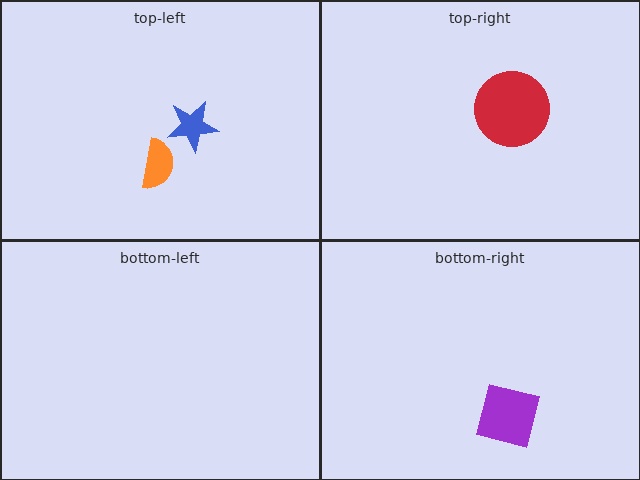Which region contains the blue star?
The top-left region.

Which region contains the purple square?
The bottom-right region.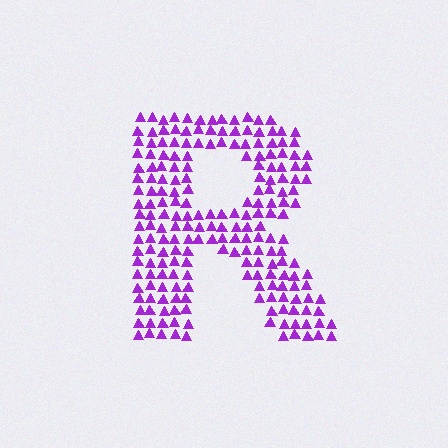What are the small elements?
The small elements are triangles.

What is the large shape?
The large shape is the letter R.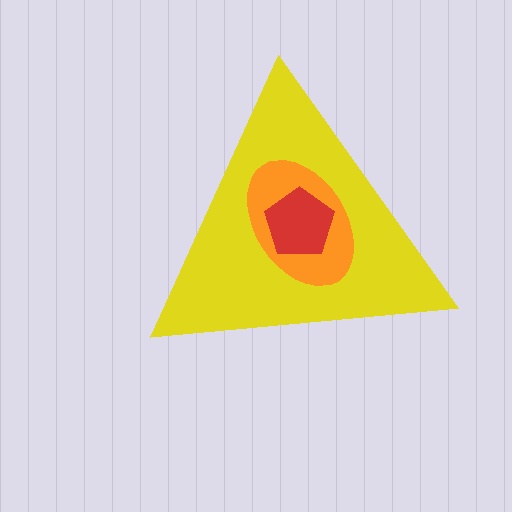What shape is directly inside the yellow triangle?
The orange ellipse.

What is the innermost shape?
The red pentagon.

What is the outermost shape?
The yellow triangle.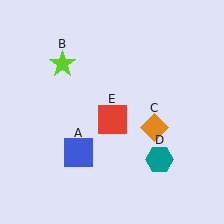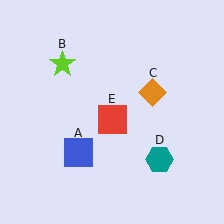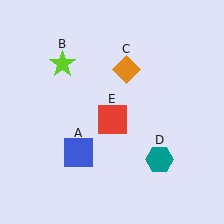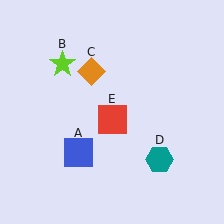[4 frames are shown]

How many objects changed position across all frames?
1 object changed position: orange diamond (object C).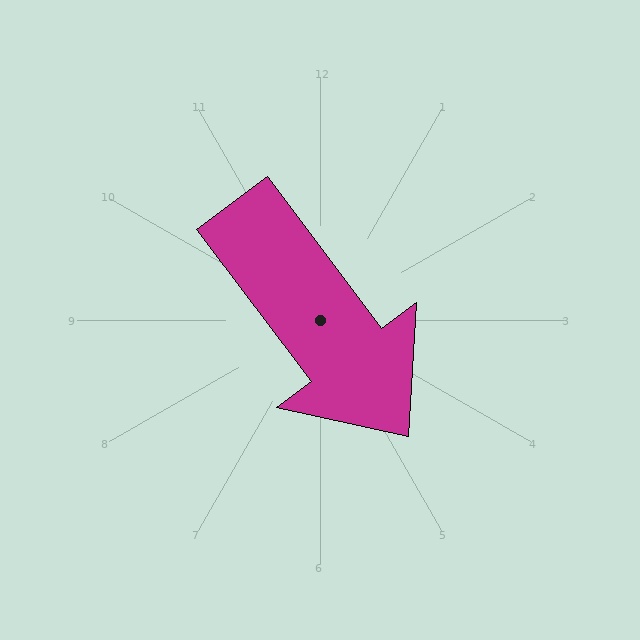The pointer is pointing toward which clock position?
Roughly 5 o'clock.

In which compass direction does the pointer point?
Southeast.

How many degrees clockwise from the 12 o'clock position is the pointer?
Approximately 143 degrees.